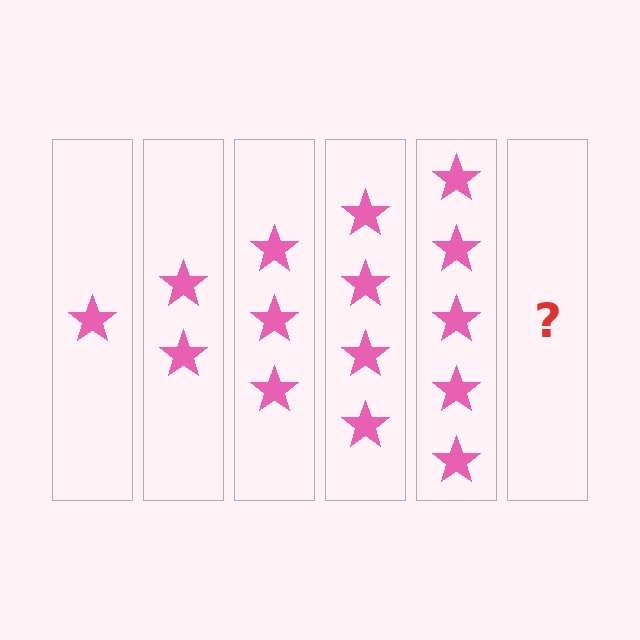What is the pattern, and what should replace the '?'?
The pattern is that each step adds one more star. The '?' should be 6 stars.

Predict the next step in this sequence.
The next step is 6 stars.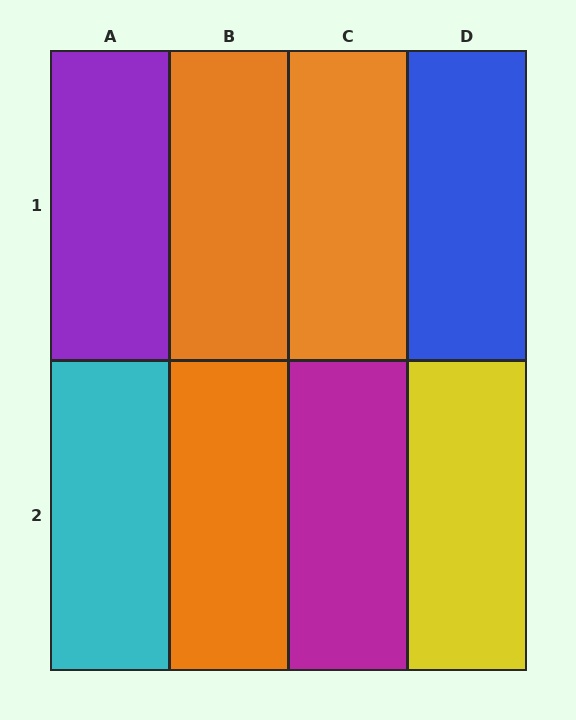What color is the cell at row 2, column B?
Orange.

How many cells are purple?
1 cell is purple.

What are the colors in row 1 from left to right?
Purple, orange, orange, blue.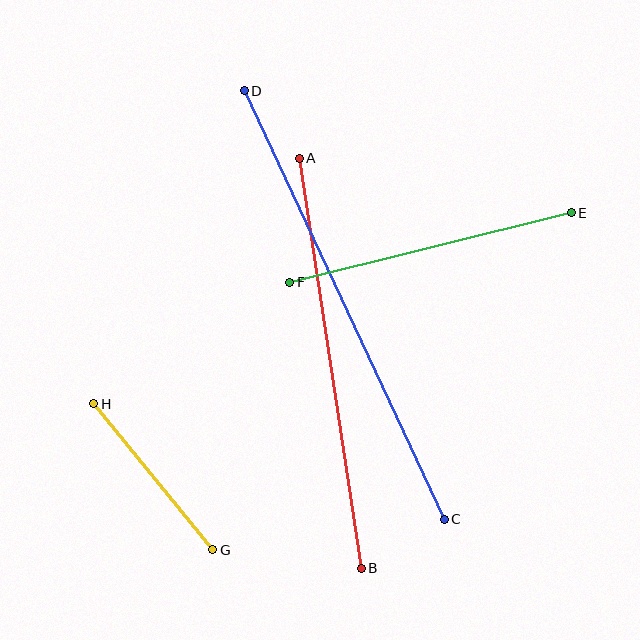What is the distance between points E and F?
The distance is approximately 290 pixels.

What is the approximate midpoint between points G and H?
The midpoint is at approximately (153, 477) pixels.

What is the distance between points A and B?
The distance is approximately 414 pixels.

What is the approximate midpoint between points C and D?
The midpoint is at approximately (344, 305) pixels.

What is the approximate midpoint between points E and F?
The midpoint is at approximately (431, 247) pixels.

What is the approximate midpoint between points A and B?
The midpoint is at approximately (330, 363) pixels.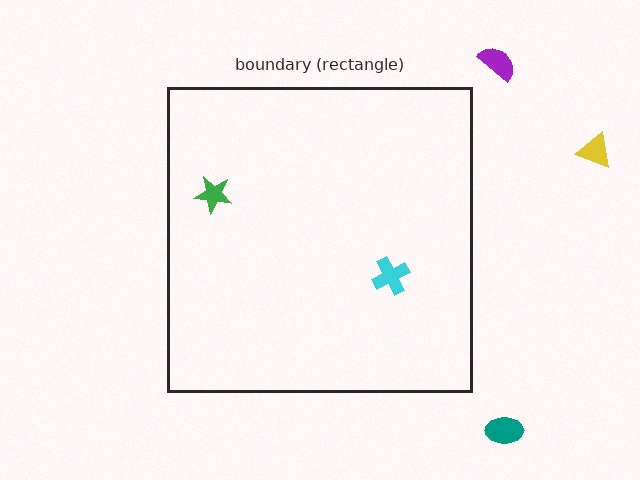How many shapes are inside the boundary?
2 inside, 3 outside.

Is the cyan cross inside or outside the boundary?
Inside.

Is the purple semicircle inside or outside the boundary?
Outside.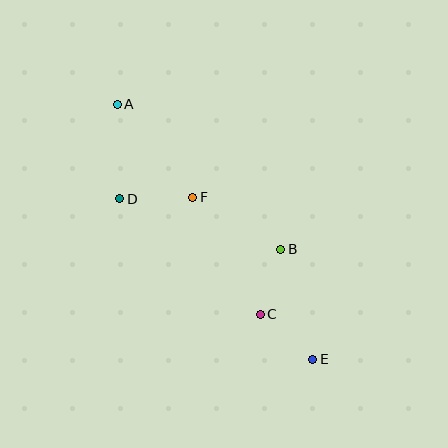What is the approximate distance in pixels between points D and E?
The distance between D and E is approximately 251 pixels.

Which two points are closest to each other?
Points B and C are closest to each other.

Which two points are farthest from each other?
Points A and E are farthest from each other.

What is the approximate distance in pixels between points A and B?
The distance between A and B is approximately 219 pixels.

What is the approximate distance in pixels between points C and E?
The distance between C and E is approximately 69 pixels.